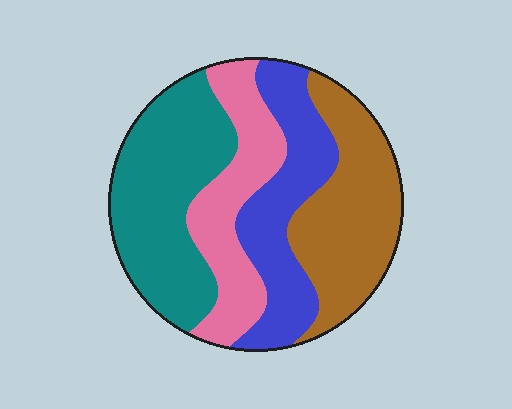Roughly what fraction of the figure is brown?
Brown covers 26% of the figure.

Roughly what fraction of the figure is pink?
Pink takes up less than a quarter of the figure.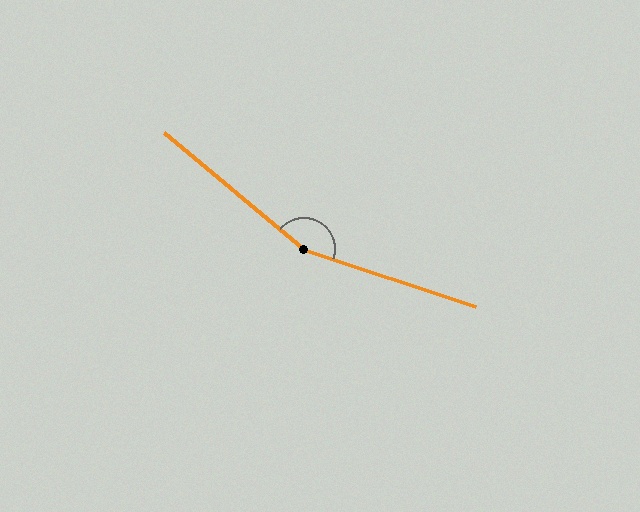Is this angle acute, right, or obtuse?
It is obtuse.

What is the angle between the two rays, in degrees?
Approximately 159 degrees.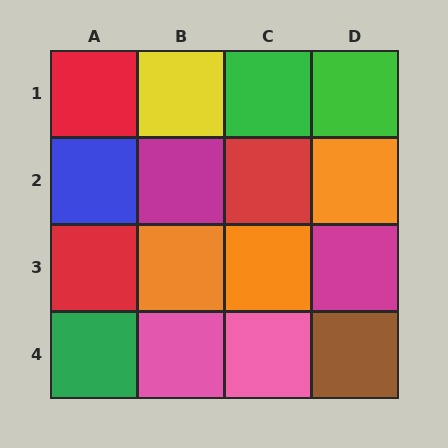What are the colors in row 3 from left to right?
Red, orange, orange, magenta.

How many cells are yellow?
1 cell is yellow.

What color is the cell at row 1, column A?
Red.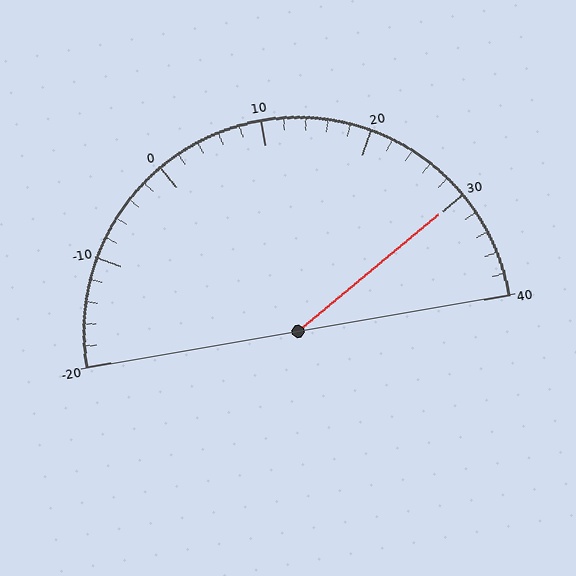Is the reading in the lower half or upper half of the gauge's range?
The reading is in the upper half of the range (-20 to 40).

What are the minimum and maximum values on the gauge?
The gauge ranges from -20 to 40.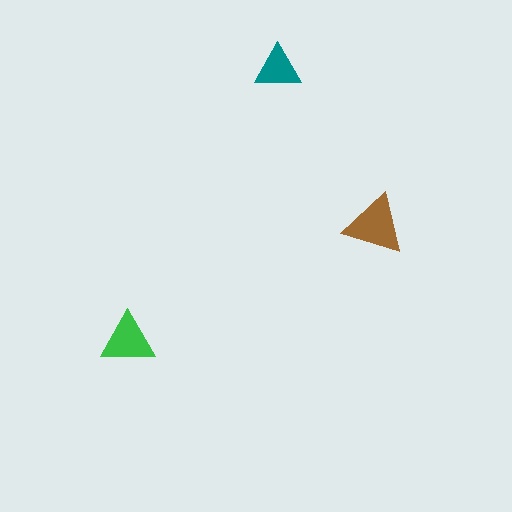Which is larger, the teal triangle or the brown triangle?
The brown one.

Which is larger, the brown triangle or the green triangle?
The brown one.